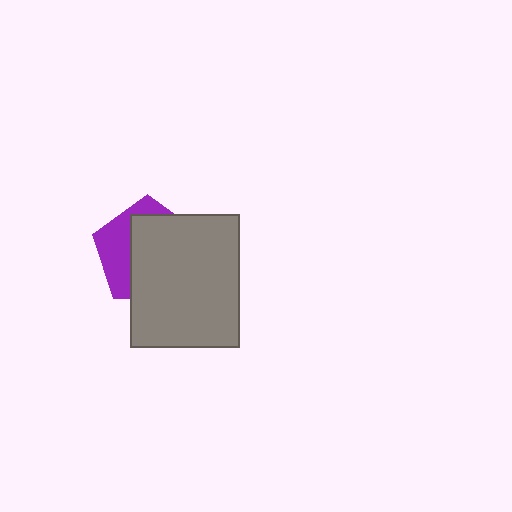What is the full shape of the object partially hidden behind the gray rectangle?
The partially hidden object is a purple pentagon.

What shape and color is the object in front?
The object in front is a gray rectangle.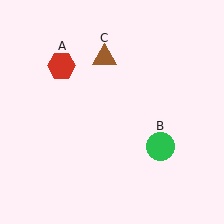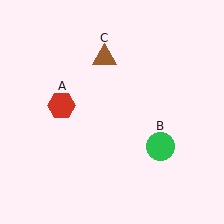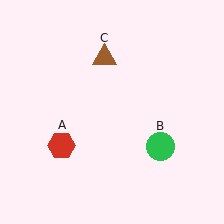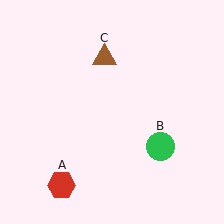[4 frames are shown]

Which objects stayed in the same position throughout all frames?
Green circle (object B) and brown triangle (object C) remained stationary.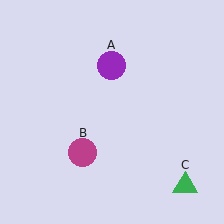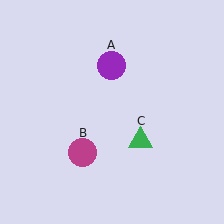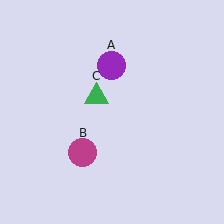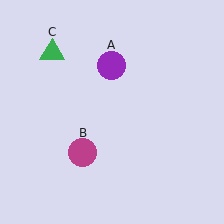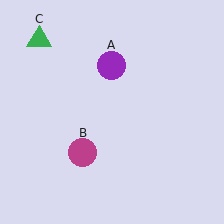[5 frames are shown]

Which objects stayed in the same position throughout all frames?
Purple circle (object A) and magenta circle (object B) remained stationary.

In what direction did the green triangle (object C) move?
The green triangle (object C) moved up and to the left.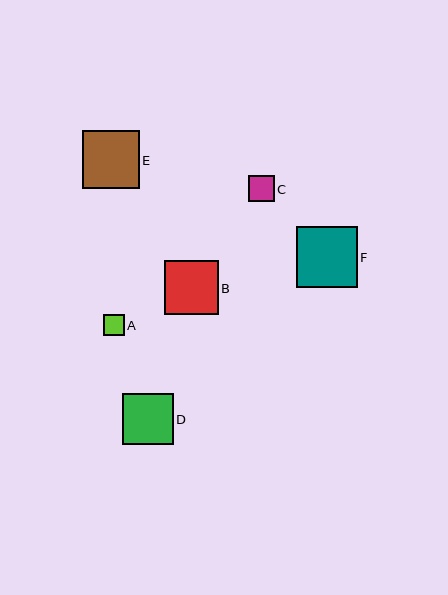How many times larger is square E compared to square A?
Square E is approximately 2.7 times the size of square A.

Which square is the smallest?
Square A is the smallest with a size of approximately 21 pixels.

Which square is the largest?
Square F is the largest with a size of approximately 61 pixels.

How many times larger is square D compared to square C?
Square D is approximately 2.0 times the size of square C.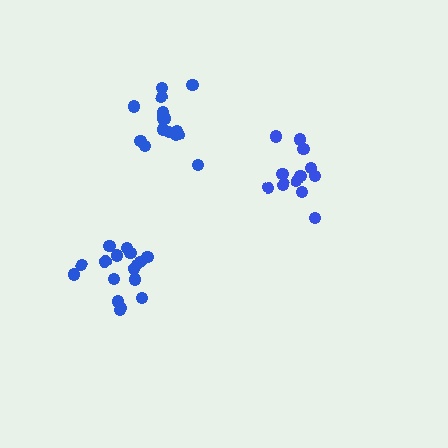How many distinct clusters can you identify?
There are 3 distinct clusters.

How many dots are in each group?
Group 1: 12 dots, Group 2: 16 dots, Group 3: 17 dots (45 total).